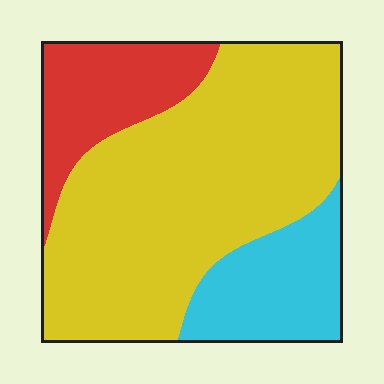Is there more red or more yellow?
Yellow.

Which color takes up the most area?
Yellow, at roughly 65%.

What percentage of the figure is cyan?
Cyan covers about 20% of the figure.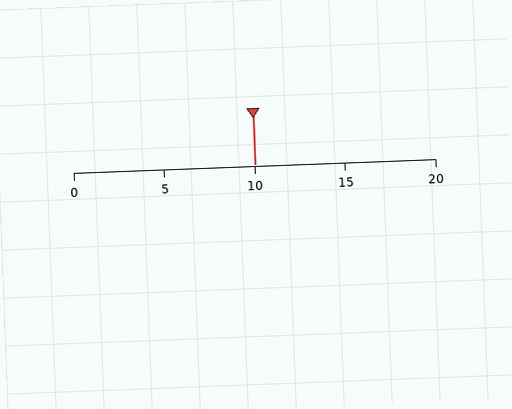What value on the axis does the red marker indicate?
The marker indicates approximately 10.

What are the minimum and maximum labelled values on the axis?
The axis runs from 0 to 20.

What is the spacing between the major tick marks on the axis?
The major ticks are spaced 5 apart.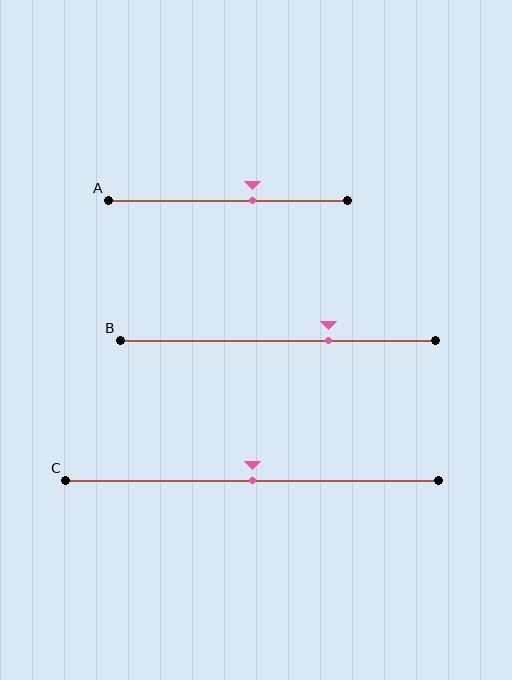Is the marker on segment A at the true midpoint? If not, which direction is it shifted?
No, the marker on segment A is shifted to the right by about 10% of the segment length.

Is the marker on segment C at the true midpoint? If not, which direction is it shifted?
Yes, the marker on segment C is at the true midpoint.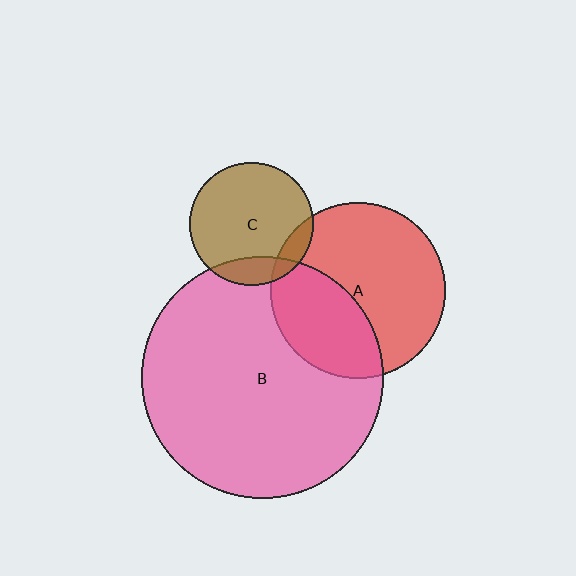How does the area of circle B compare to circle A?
Approximately 1.9 times.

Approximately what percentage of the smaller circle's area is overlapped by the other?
Approximately 10%.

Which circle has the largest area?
Circle B (pink).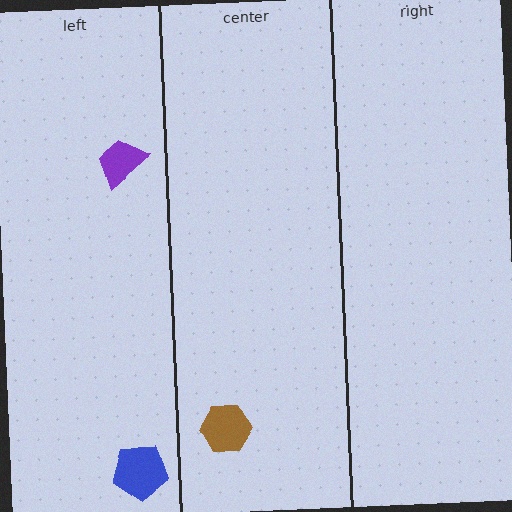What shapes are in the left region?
The blue pentagon, the purple trapezoid.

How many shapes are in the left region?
2.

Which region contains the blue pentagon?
The left region.